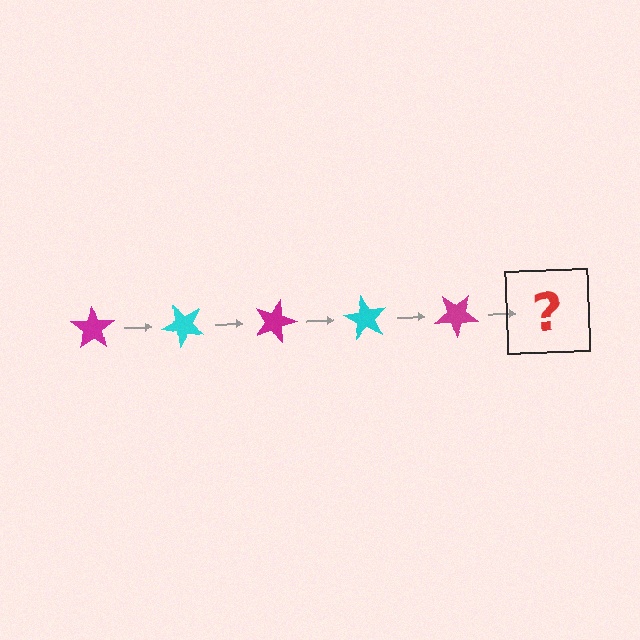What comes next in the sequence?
The next element should be a cyan star, rotated 225 degrees from the start.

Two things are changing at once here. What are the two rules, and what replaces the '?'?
The two rules are that it rotates 45 degrees each step and the color cycles through magenta and cyan. The '?' should be a cyan star, rotated 225 degrees from the start.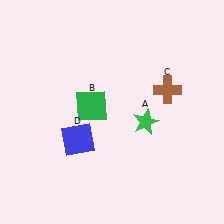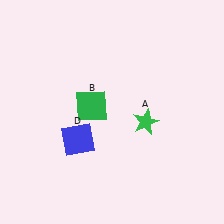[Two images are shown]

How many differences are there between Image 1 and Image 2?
There is 1 difference between the two images.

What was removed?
The brown cross (C) was removed in Image 2.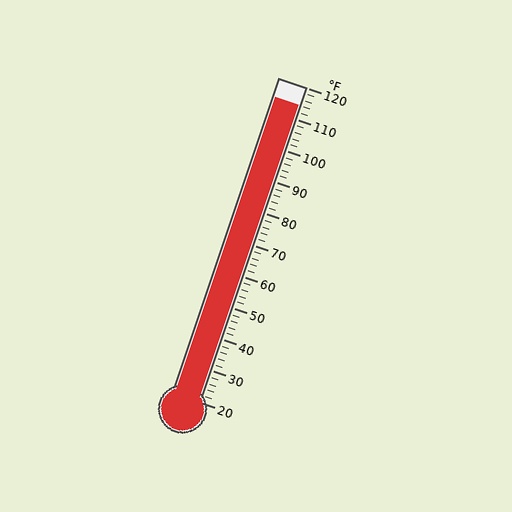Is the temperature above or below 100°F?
The temperature is above 100°F.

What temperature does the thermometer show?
The thermometer shows approximately 114°F.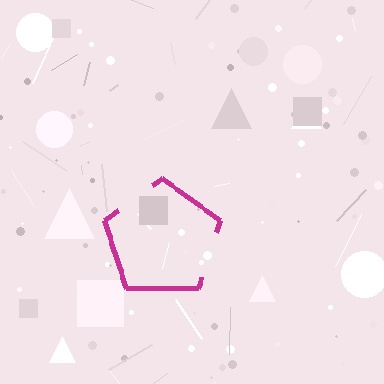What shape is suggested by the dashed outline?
The dashed outline suggests a pentagon.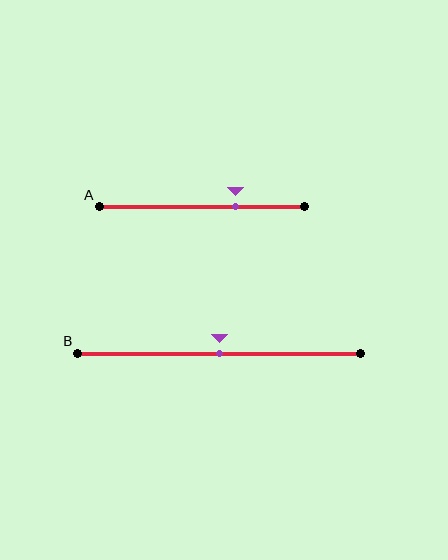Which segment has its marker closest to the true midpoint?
Segment B has its marker closest to the true midpoint.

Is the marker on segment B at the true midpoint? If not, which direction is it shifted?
Yes, the marker on segment B is at the true midpoint.